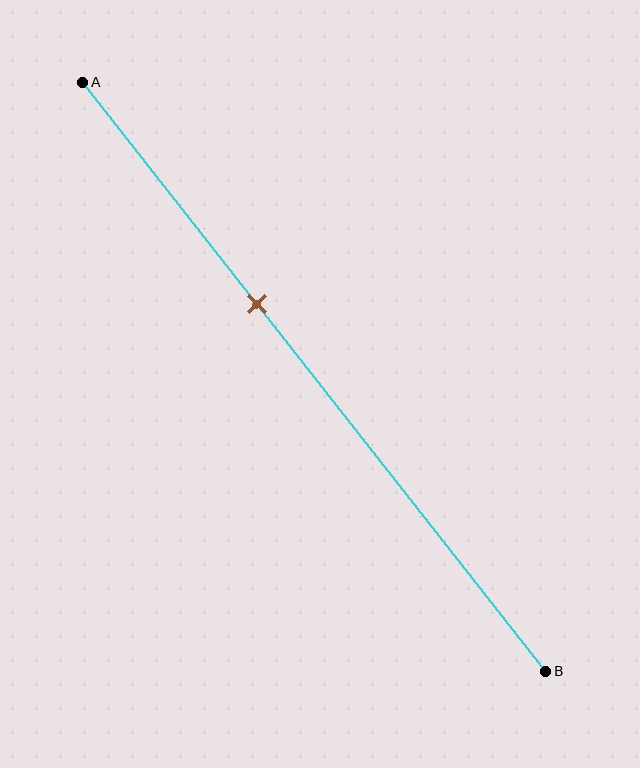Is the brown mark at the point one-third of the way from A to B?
No, the mark is at about 40% from A, not at the 33% one-third point.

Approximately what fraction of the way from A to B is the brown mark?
The brown mark is approximately 40% of the way from A to B.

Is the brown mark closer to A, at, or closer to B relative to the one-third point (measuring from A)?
The brown mark is closer to point B than the one-third point of segment AB.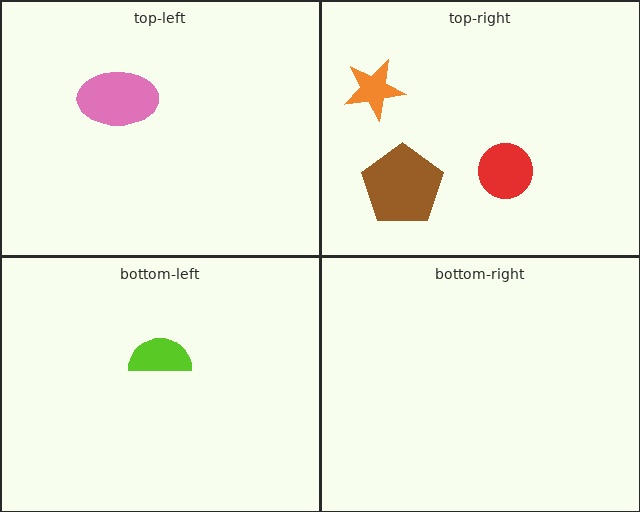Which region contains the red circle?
The top-right region.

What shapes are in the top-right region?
The orange star, the red circle, the brown pentagon.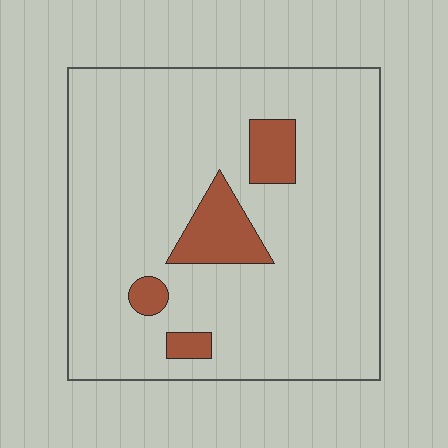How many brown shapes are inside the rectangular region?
4.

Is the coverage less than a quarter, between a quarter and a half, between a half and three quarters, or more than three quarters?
Less than a quarter.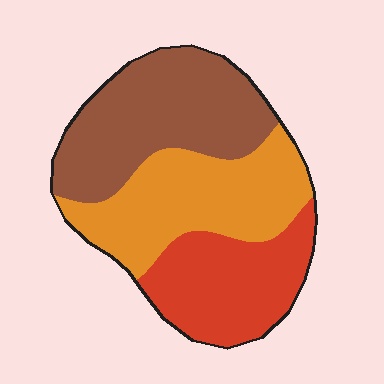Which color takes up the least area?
Red, at roughly 30%.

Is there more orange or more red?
Orange.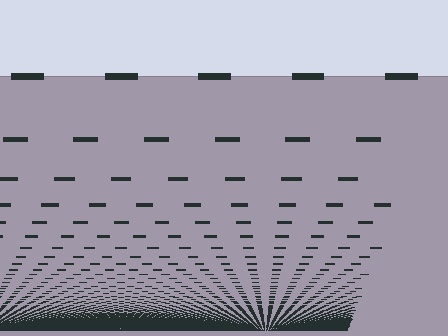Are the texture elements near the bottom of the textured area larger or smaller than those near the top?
Smaller. The gradient is inverted — elements near the bottom are smaller and denser.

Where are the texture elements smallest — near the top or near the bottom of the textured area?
Near the bottom.